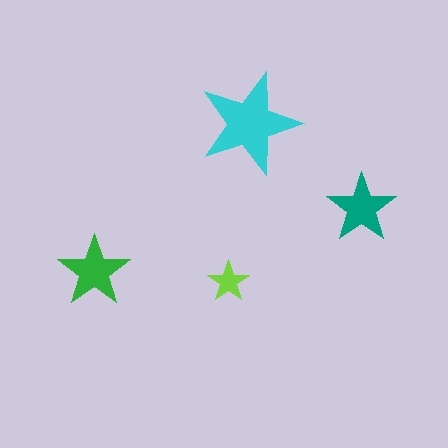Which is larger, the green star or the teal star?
The green one.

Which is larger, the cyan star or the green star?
The cyan one.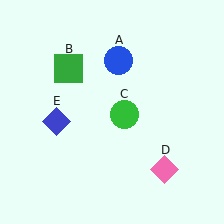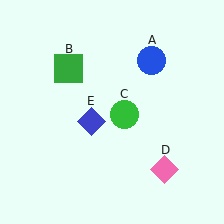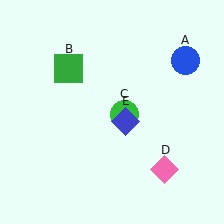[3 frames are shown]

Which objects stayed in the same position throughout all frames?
Green square (object B) and green circle (object C) and pink diamond (object D) remained stationary.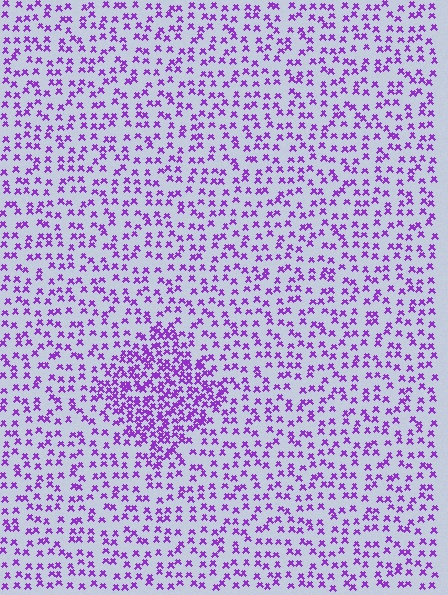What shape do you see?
I see a diamond.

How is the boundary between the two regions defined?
The boundary is defined by a change in element density (approximately 2.2x ratio). All elements are the same color, size, and shape.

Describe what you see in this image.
The image contains small purple elements arranged at two different densities. A diamond-shaped region is visible where the elements are more densely packed than the surrounding area.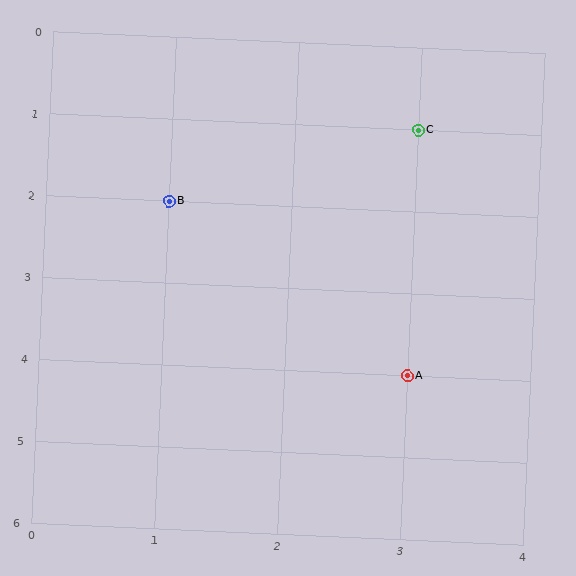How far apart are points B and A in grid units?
Points B and A are 2 columns and 2 rows apart (about 2.8 grid units diagonally).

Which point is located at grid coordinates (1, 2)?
Point B is at (1, 2).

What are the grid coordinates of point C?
Point C is at grid coordinates (3, 1).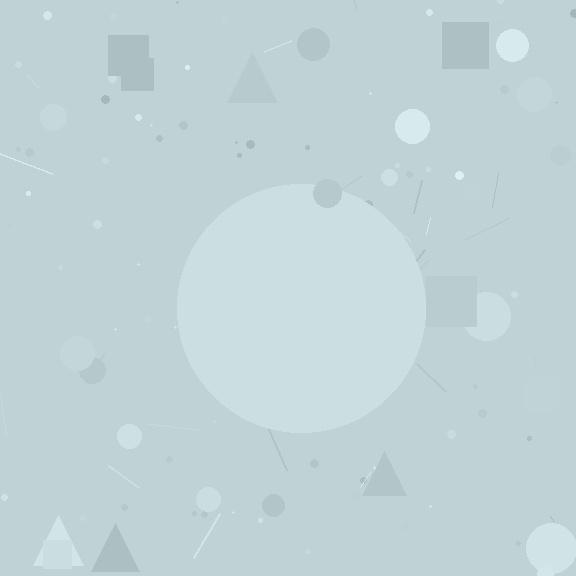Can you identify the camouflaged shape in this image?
The camouflaged shape is a circle.